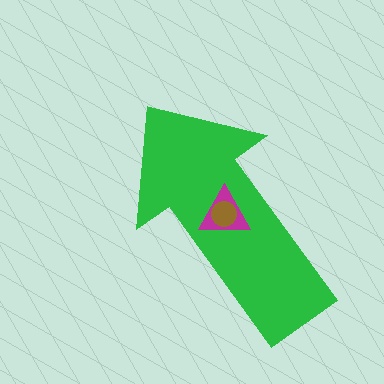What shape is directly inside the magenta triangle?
The brown circle.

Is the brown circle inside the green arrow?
Yes.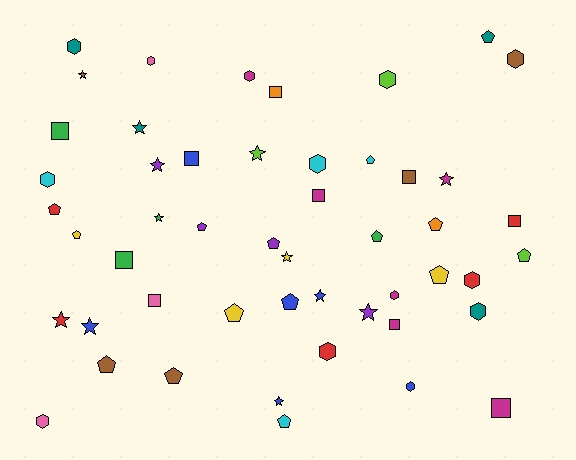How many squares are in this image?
There are 10 squares.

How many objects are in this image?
There are 50 objects.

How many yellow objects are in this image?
There are 4 yellow objects.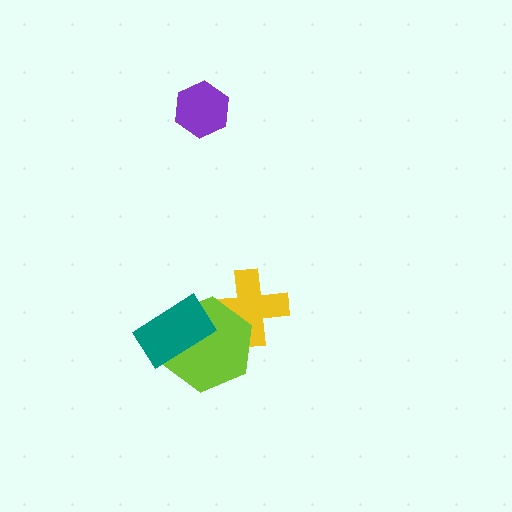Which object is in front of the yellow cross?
The lime hexagon is in front of the yellow cross.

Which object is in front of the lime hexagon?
The teal rectangle is in front of the lime hexagon.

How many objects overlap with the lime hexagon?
2 objects overlap with the lime hexagon.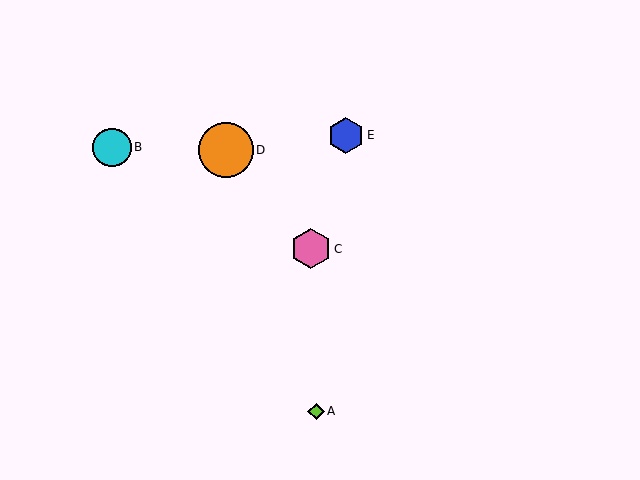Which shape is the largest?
The orange circle (labeled D) is the largest.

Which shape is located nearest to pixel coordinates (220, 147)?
The orange circle (labeled D) at (226, 150) is nearest to that location.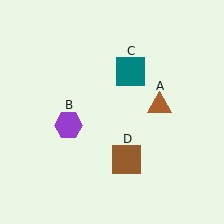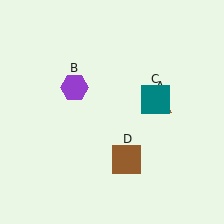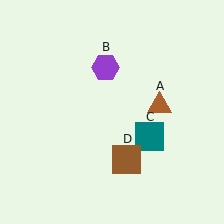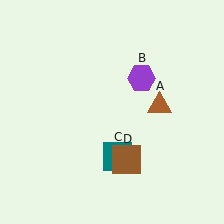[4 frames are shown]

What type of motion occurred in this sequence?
The purple hexagon (object B), teal square (object C) rotated clockwise around the center of the scene.